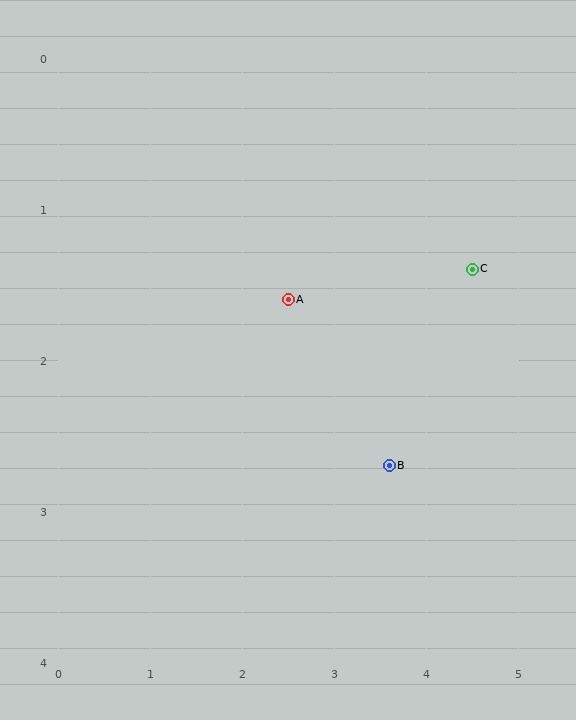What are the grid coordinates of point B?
Point B is at approximately (3.6, 2.7).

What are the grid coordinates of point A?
Point A is at approximately (2.5, 1.6).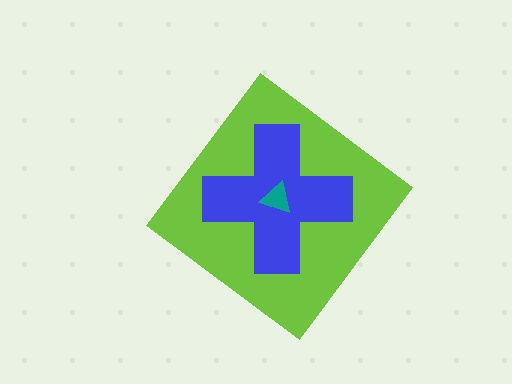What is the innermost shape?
The teal triangle.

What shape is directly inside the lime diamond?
The blue cross.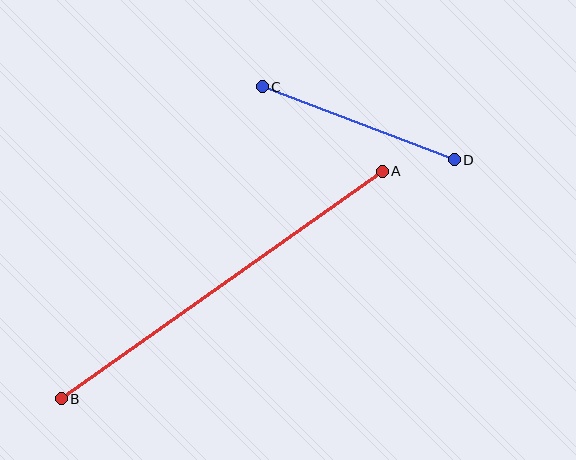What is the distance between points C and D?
The distance is approximately 205 pixels.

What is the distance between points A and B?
The distance is approximately 393 pixels.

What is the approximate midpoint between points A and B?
The midpoint is at approximately (222, 285) pixels.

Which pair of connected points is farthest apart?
Points A and B are farthest apart.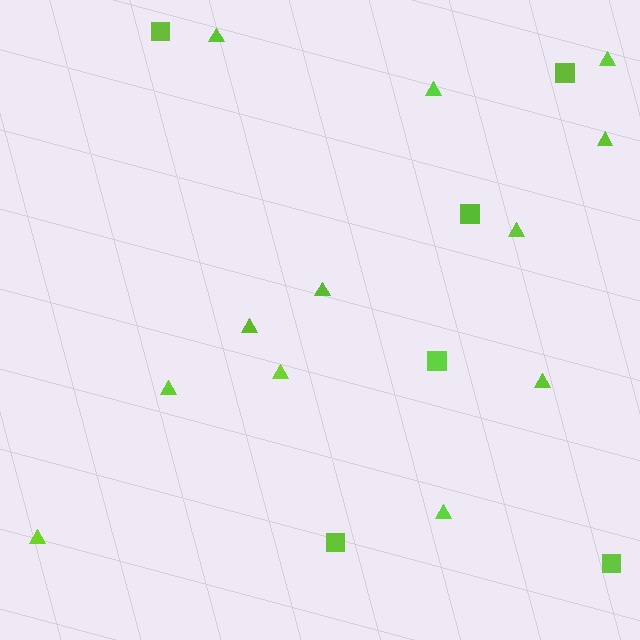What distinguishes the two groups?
There are 2 groups: one group of triangles (12) and one group of squares (6).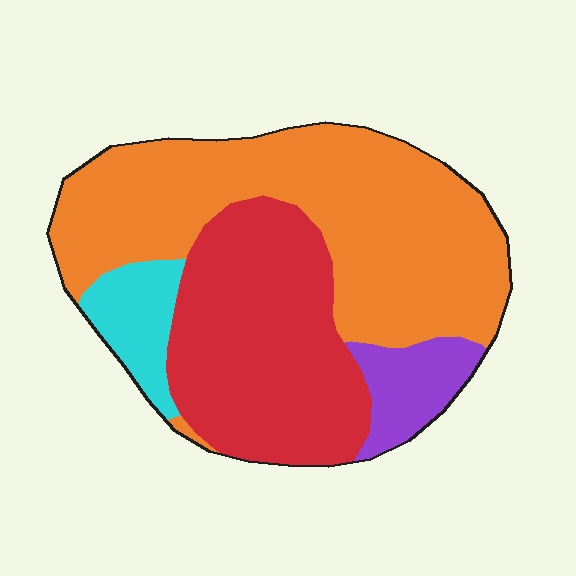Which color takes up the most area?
Orange, at roughly 50%.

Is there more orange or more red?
Orange.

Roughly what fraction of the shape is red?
Red takes up about one third (1/3) of the shape.